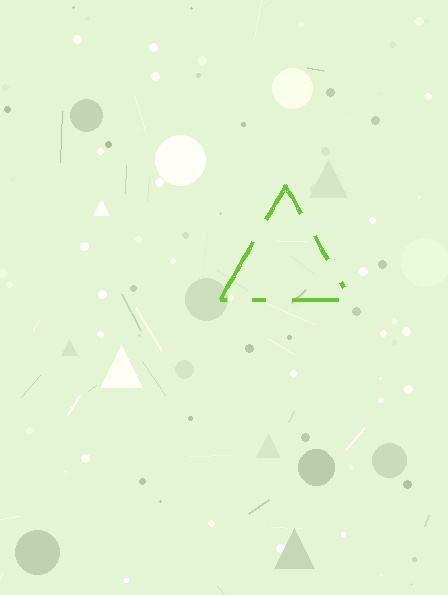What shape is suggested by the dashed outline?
The dashed outline suggests a triangle.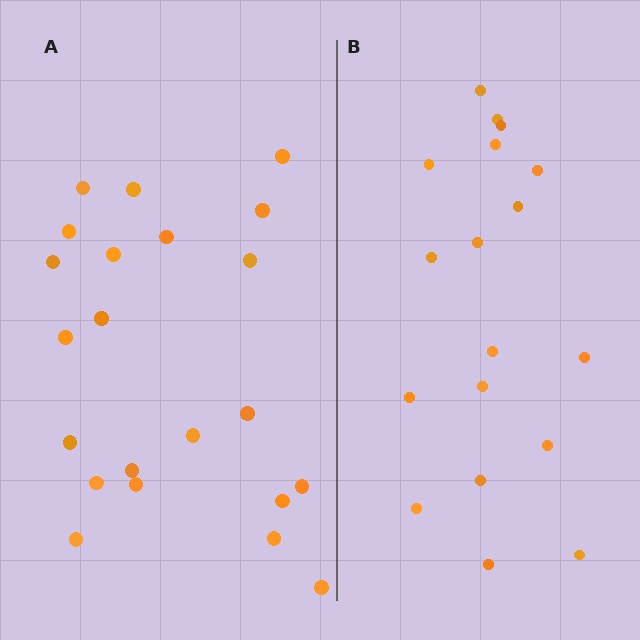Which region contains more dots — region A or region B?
Region A (the left region) has more dots.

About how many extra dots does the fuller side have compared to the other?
Region A has about 4 more dots than region B.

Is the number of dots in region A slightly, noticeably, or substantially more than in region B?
Region A has only slightly more — the two regions are fairly close. The ratio is roughly 1.2 to 1.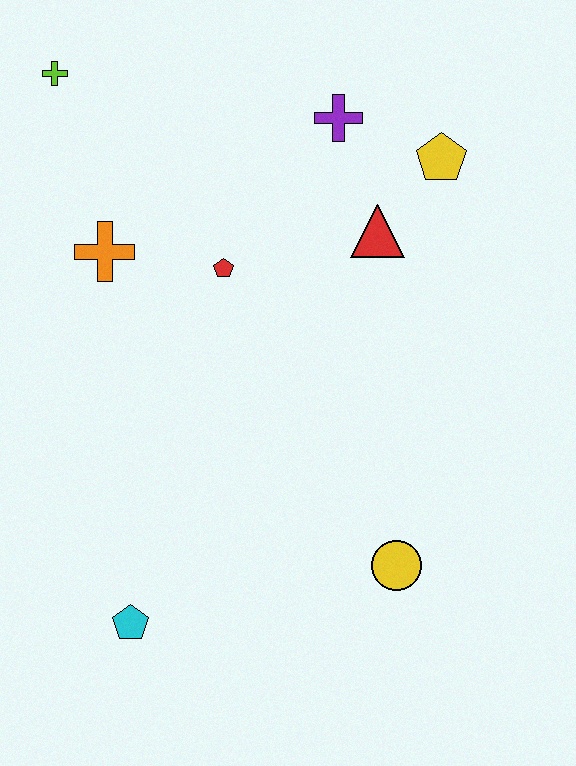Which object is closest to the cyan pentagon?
The yellow circle is closest to the cyan pentagon.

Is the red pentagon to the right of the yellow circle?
No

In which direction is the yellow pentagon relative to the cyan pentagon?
The yellow pentagon is above the cyan pentagon.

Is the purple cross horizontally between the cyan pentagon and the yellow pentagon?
Yes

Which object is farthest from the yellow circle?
The lime cross is farthest from the yellow circle.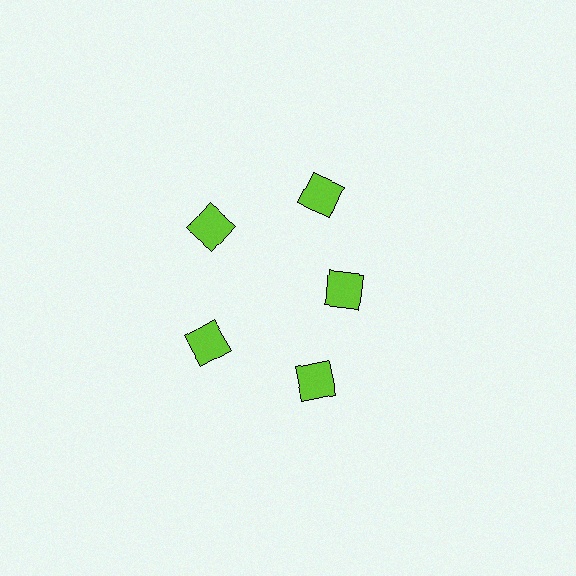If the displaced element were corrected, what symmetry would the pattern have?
It would have 5-fold rotational symmetry — the pattern would map onto itself every 72 degrees.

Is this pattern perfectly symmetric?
No. The 5 lime diamonds are arranged in a ring, but one element near the 3 o'clock position is pulled inward toward the center, breaking the 5-fold rotational symmetry.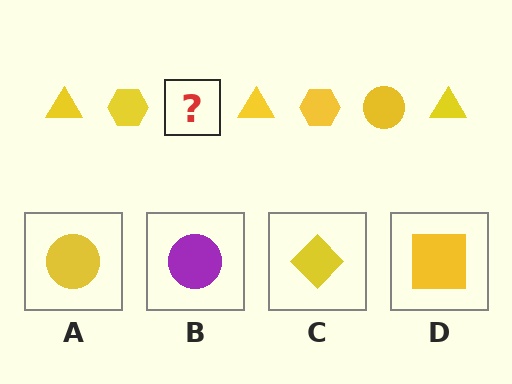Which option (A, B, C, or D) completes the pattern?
A.